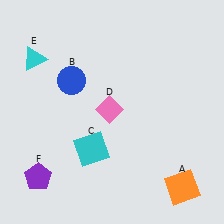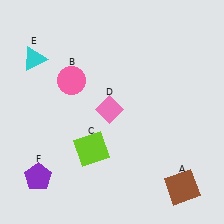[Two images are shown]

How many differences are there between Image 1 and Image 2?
There are 3 differences between the two images.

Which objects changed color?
A changed from orange to brown. B changed from blue to pink. C changed from cyan to lime.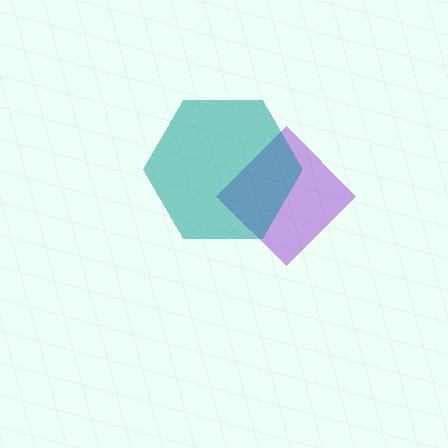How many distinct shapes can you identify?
There are 2 distinct shapes: a purple diamond, a teal hexagon.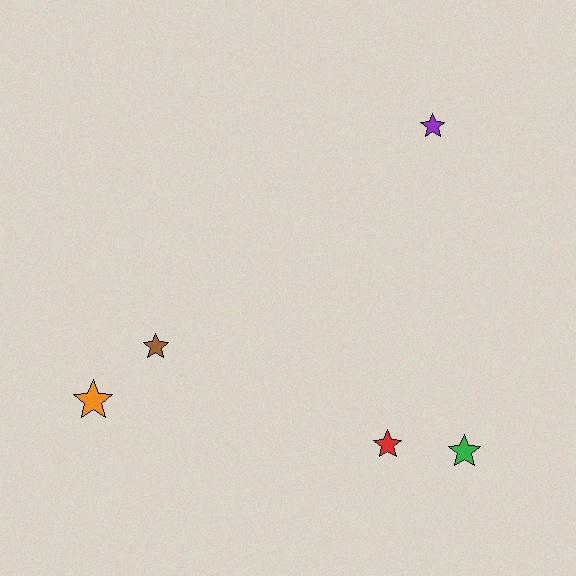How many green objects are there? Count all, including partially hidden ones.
There is 1 green object.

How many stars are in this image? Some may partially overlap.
There are 5 stars.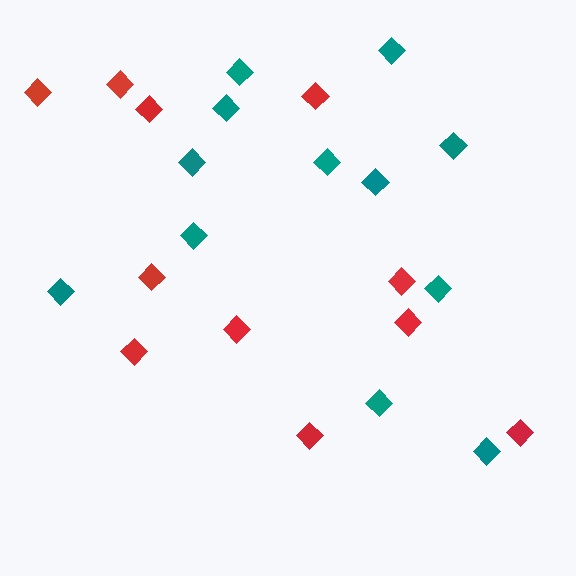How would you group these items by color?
There are 2 groups: one group of teal diamonds (12) and one group of red diamonds (11).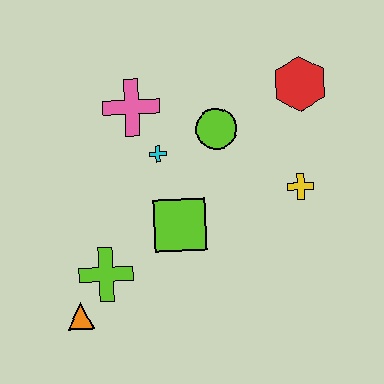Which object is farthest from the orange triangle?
The red hexagon is farthest from the orange triangle.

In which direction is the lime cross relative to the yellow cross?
The lime cross is to the left of the yellow cross.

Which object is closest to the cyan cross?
The pink cross is closest to the cyan cross.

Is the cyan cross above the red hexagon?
No